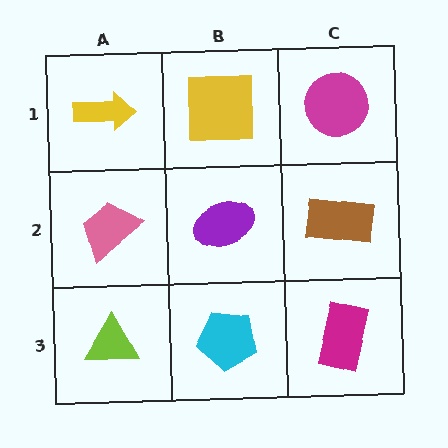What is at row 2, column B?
A purple ellipse.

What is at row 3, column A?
A lime triangle.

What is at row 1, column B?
A yellow square.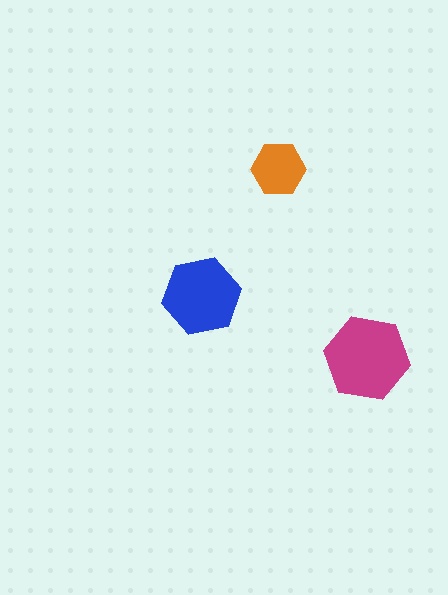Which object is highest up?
The orange hexagon is topmost.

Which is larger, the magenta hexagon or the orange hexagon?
The magenta one.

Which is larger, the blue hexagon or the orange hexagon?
The blue one.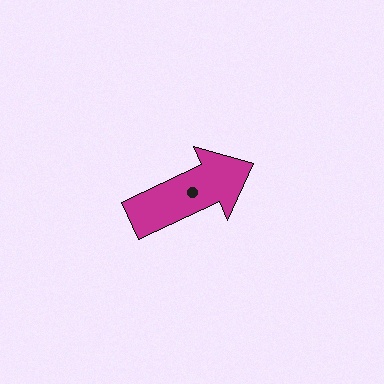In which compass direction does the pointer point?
Northeast.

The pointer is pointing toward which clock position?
Roughly 2 o'clock.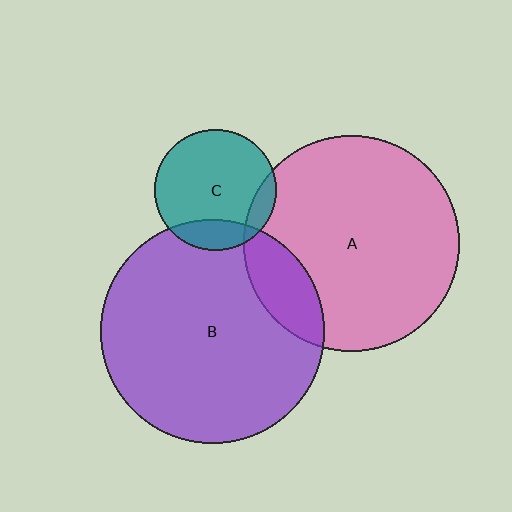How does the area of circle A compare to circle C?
Approximately 3.2 times.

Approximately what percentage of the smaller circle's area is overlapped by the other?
Approximately 15%.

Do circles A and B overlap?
Yes.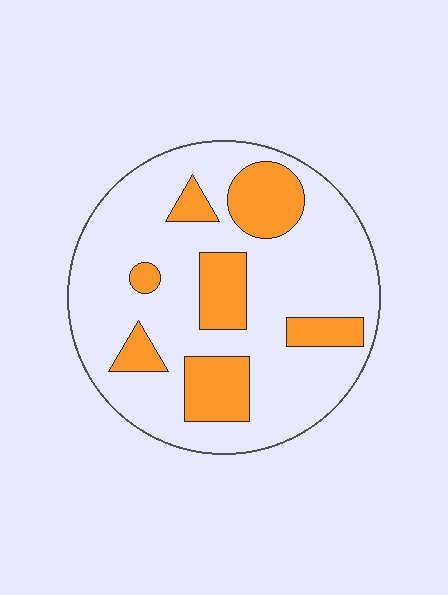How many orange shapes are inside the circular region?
7.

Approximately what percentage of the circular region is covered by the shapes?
Approximately 25%.